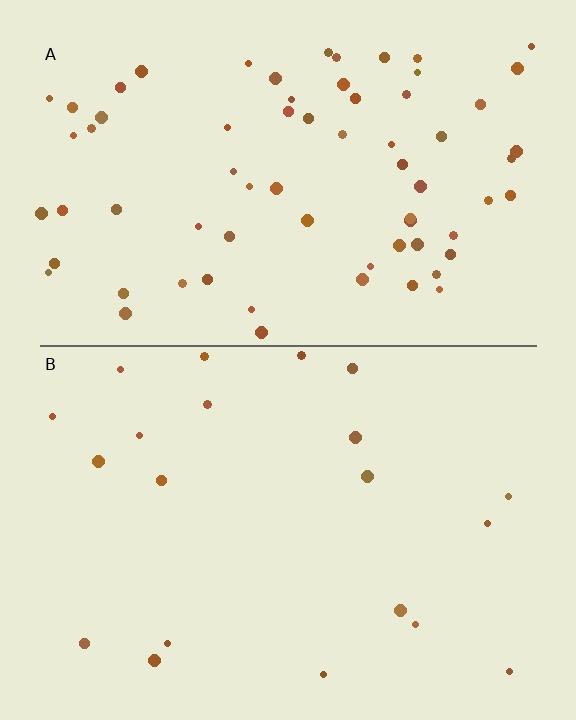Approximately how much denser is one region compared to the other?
Approximately 3.4× — region A over region B.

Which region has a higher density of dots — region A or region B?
A (the top).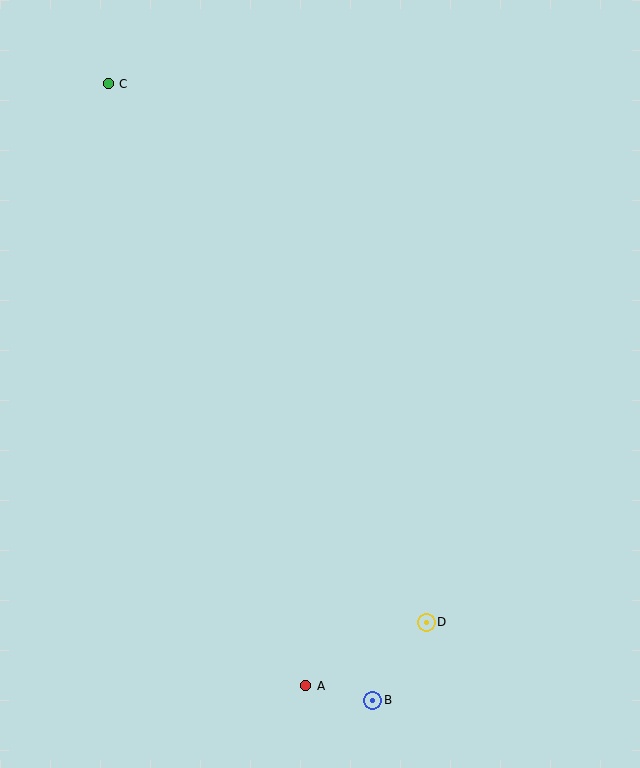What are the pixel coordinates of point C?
Point C is at (108, 84).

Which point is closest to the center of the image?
Point D at (426, 622) is closest to the center.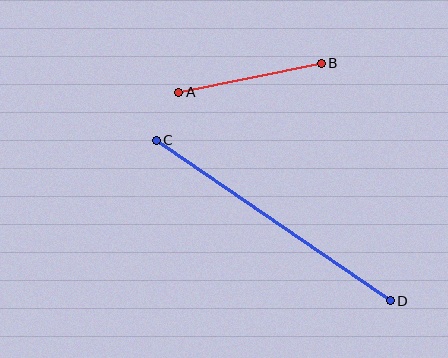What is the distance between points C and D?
The distance is approximately 284 pixels.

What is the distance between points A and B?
The distance is approximately 146 pixels.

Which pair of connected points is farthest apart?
Points C and D are farthest apart.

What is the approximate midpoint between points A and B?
The midpoint is at approximately (250, 78) pixels.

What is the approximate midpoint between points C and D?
The midpoint is at approximately (273, 221) pixels.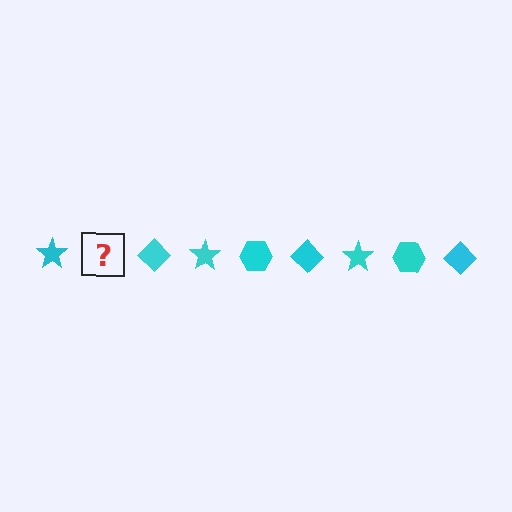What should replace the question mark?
The question mark should be replaced with a cyan hexagon.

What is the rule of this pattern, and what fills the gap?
The rule is that the pattern cycles through star, hexagon, diamond shapes in cyan. The gap should be filled with a cyan hexagon.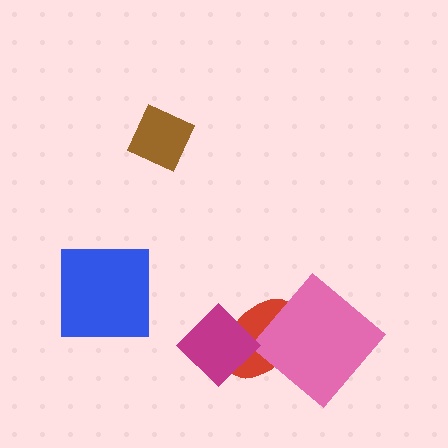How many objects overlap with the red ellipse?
2 objects overlap with the red ellipse.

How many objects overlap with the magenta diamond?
1 object overlaps with the magenta diamond.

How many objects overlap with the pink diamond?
1 object overlaps with the pink diamond.